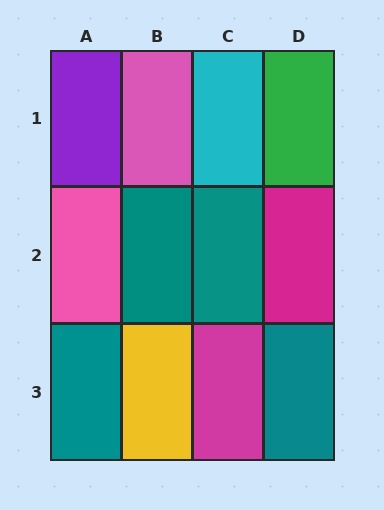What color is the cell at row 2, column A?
Pink.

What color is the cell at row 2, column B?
Teal.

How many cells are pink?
2 cells are pink.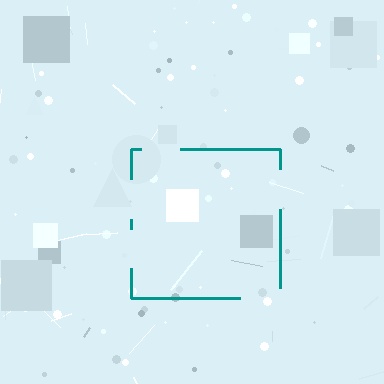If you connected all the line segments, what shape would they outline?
They would outline a square.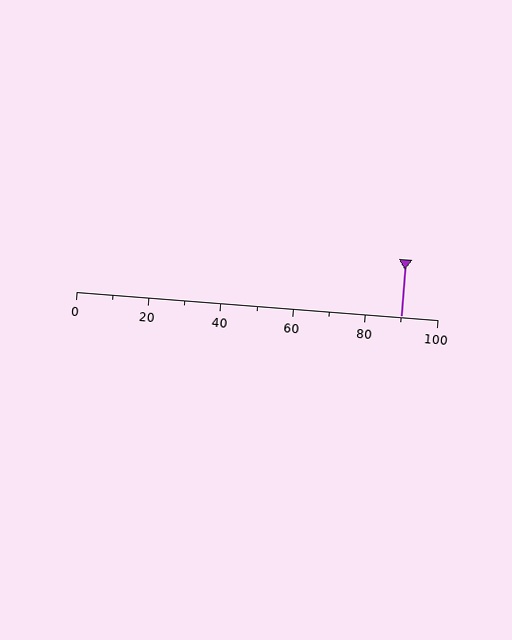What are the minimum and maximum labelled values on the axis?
The axis runs from 0 to 100.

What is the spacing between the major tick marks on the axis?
The major ticks are spaced 20 apart.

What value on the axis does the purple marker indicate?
The marker indicates approximately 90.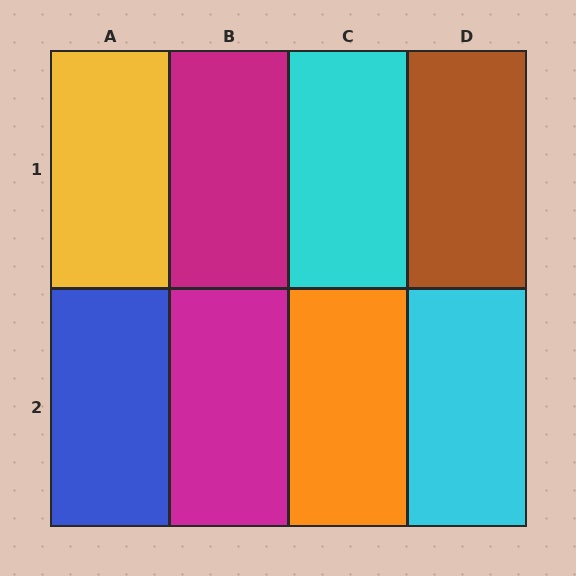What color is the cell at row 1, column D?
Brown.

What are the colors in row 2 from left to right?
Blue, magenta, orange, cyan.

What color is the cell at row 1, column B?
Magenta.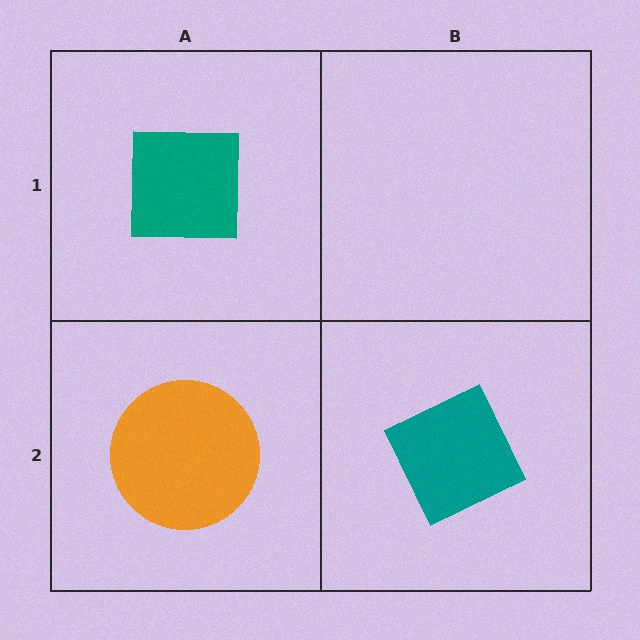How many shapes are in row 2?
2 shapes.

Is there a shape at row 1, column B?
No, that cell is empty.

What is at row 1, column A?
A teal square.